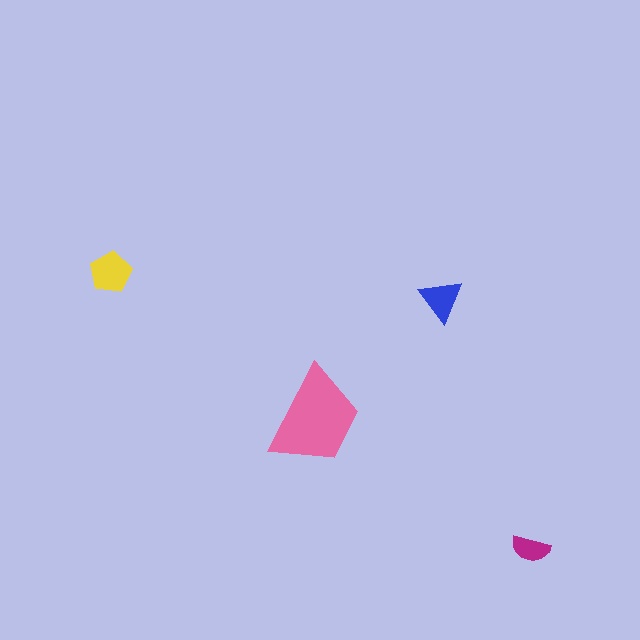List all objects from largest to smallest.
The pink trapezoid, the yellow pentagon, the blue triangle, the magenta semicircle.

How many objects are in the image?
There are 4 objects in the image.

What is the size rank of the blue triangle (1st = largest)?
3rd.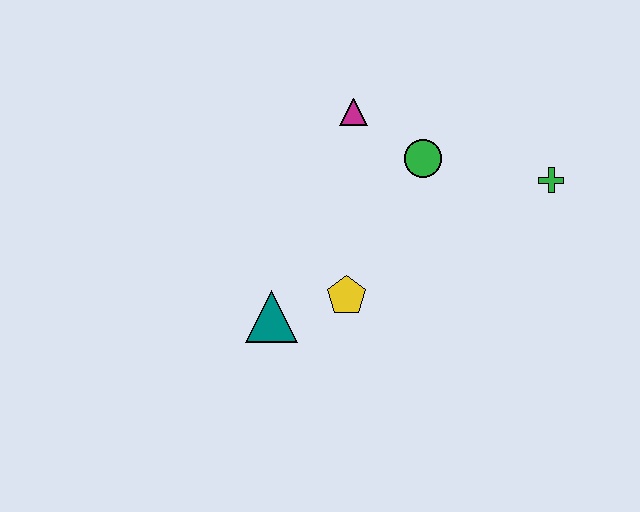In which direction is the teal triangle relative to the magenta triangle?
The teal triangle is below the magenta triangle.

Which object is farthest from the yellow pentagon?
The green cross is farthest from the yellow pentagon.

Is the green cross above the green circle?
No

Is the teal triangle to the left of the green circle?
Yes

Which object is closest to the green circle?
The magenta triangle is closest to the green circle.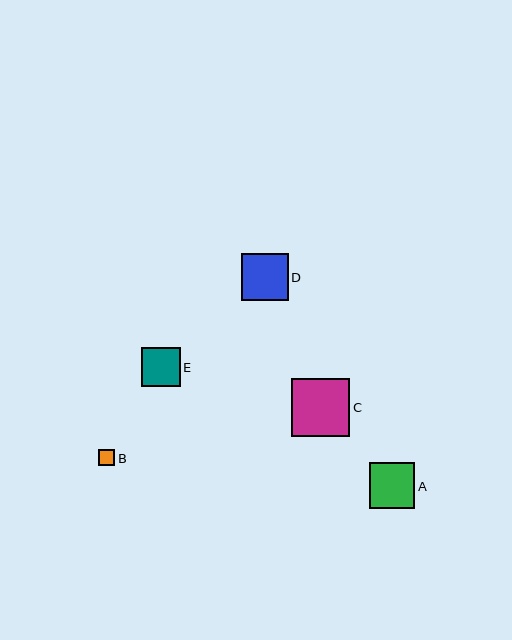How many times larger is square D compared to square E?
Square D is approximately 1.2 times the size of square E.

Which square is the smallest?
Square B is the smallest with a size of approximately 16 pixels.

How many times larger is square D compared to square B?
Square D is approximately 2.9 times the size of square B.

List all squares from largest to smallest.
From largest to smallest: C, D, A, E, B.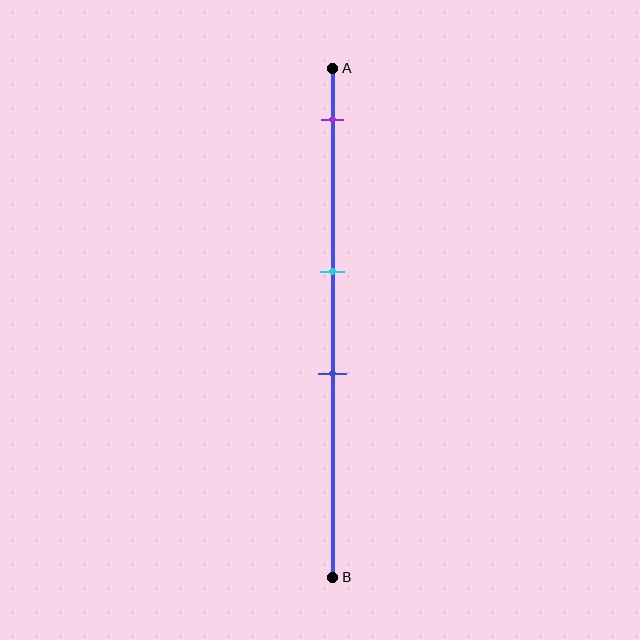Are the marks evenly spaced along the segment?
No, the marks are not evenly spaced.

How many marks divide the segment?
There are 3 marks dividing the segment.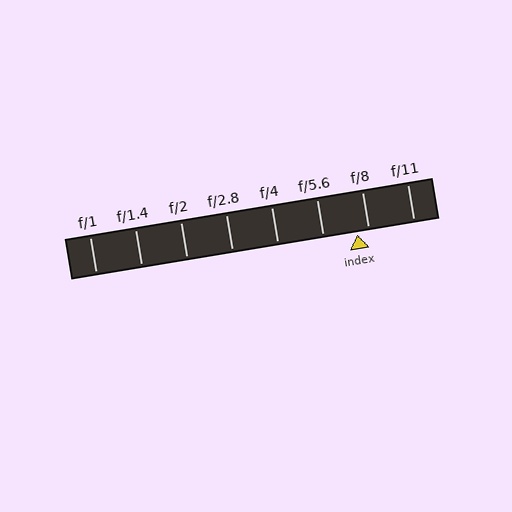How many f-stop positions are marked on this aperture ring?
There are 8 f-stop positions marked.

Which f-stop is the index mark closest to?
The index mark is closest to f/8.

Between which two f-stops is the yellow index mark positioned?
The index mark is between f/5.6 and f/8.